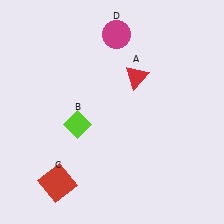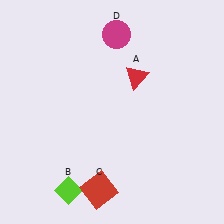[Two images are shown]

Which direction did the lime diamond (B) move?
The lime diamond (B) moved down.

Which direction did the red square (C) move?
The red square (C) moved right.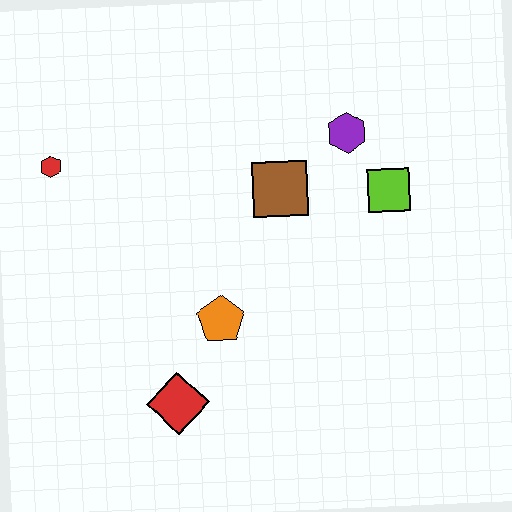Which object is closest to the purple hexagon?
The lime square is closest to the purple hexagon.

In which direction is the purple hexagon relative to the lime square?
The purple hexagon is above the lime square.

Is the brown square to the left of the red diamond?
No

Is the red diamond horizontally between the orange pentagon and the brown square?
No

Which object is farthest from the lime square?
The red hexagon is farthest from the lime square.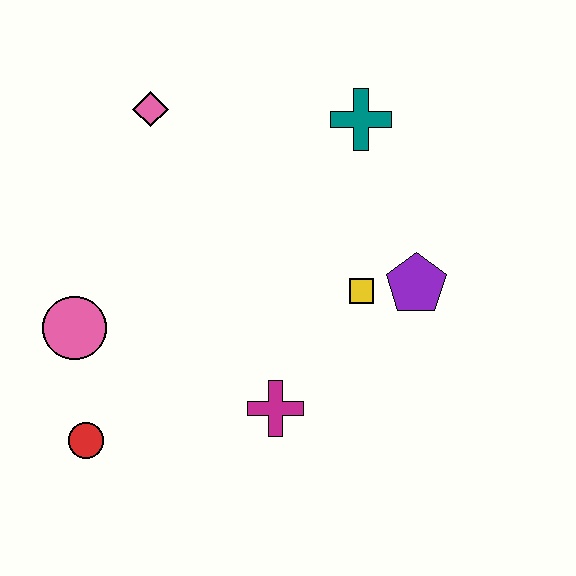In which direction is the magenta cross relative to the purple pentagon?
The magenta cross is to the left of the purple pentagon.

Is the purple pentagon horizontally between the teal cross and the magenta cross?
No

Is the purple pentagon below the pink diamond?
Yes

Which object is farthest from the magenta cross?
The pink diamond is farthest from the magenta cross.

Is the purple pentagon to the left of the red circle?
No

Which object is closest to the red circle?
The pink circle is closest to the red circle.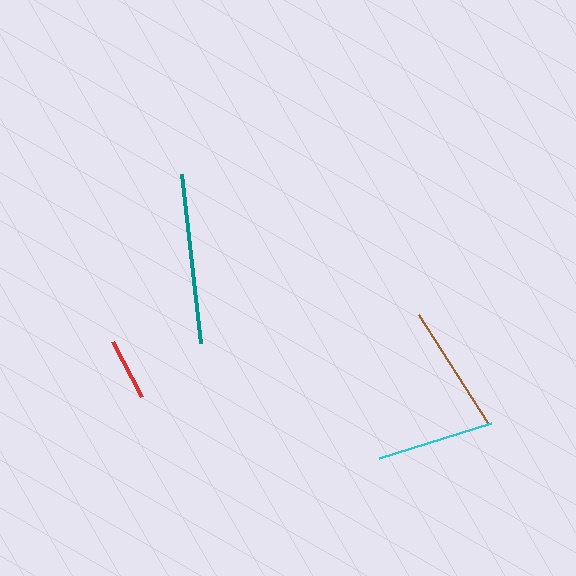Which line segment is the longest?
The teal line is the longest at approximately 170 pixels.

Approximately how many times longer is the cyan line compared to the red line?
The cyan line is approximately 1.9 times the length of the red line.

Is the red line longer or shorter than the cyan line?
The cyan line is longer than the red line.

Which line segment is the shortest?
The red line is the shortest at approximately 62 pixels.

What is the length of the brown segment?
The brown segment is approximately 128 pixels long.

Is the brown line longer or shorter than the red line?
The brown line is longer than the red line.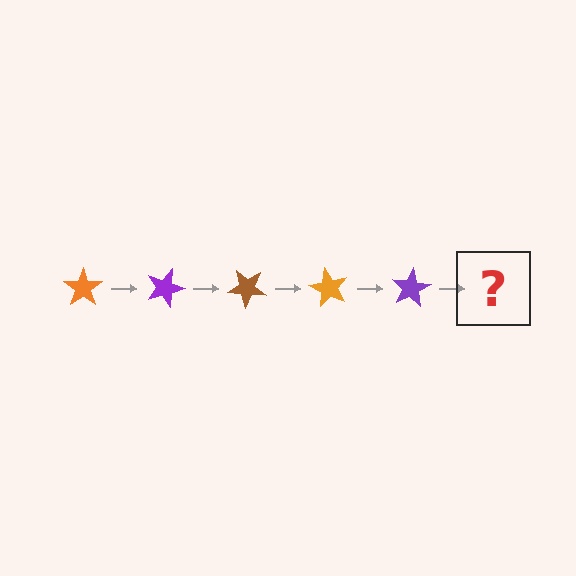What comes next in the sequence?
The next element should be a brown star, rotated 100 degrees from the start.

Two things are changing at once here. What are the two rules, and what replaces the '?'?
The two rules are that it rotates 20 degrees each step and the color cycles through orange, purple, and brown. The '?' should be a brown star, rotated 100 degrees from the start.